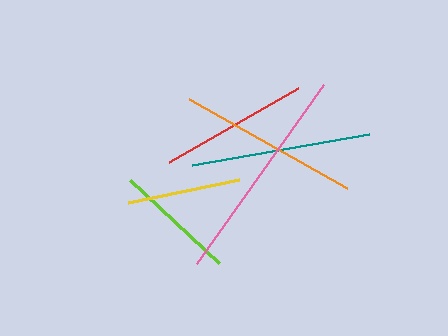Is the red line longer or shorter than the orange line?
The orange line is longer than the red line.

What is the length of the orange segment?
The orange segment is approximately 181 pixels long.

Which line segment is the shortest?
The yellow line is the shortest at approximately 114 pixels.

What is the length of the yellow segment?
The yellow segment is approximately 114 pixels long.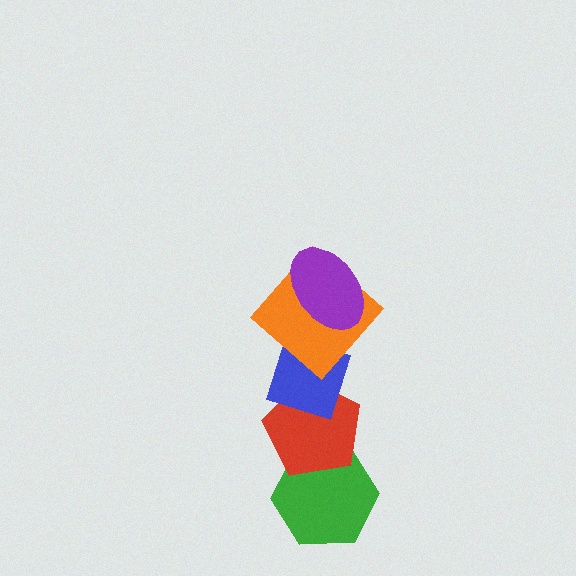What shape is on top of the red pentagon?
The blue diamond is on top of the red pentagon.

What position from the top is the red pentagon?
The red pentagon is 4th from the top.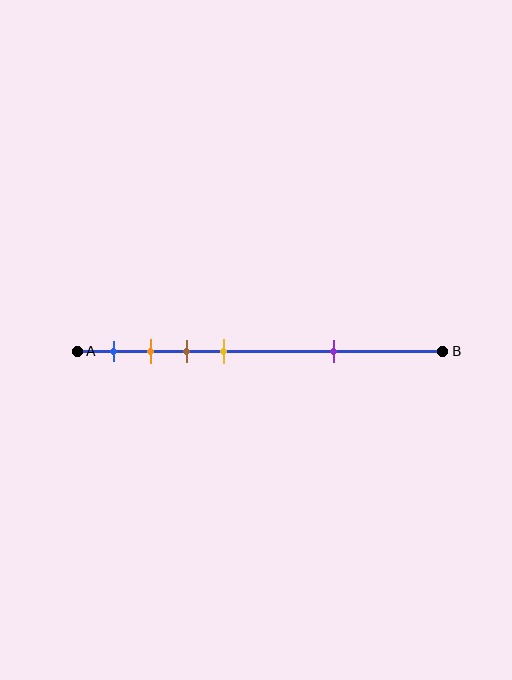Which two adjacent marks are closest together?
The orange and brown marks are the closest adjacent pair.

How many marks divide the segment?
There are 5 marks dividing the segment.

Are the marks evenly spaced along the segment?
No, the marks are not evenly spaced.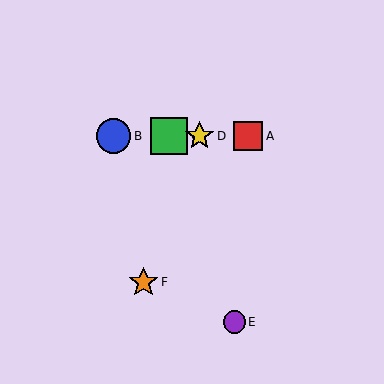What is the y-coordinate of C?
Object C is at y≈136.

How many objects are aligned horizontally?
4 objects (A, B, C, D) are aligned horizontally.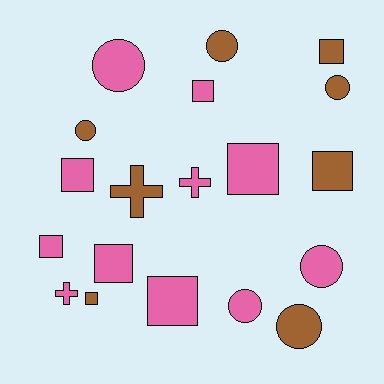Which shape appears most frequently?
Square, with 9 objects.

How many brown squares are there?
There are 3 brown squares.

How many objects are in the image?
There are 19 objects.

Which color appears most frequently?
Pink, with 11 objects.